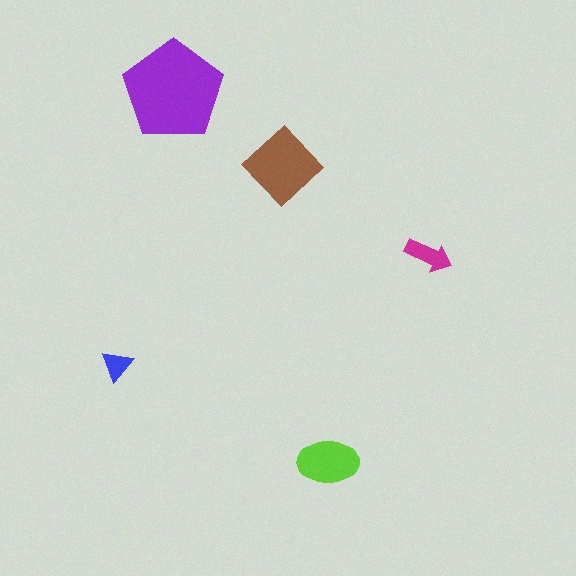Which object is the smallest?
The blue triangle.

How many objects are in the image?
There are 5 objects in the image.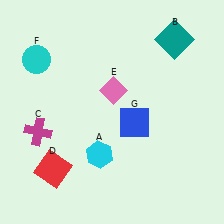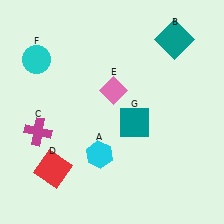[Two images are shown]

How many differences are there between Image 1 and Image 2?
There is 1 difference between the two images.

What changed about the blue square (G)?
In Image 1, G is blue. In Image 2, it changed to teal.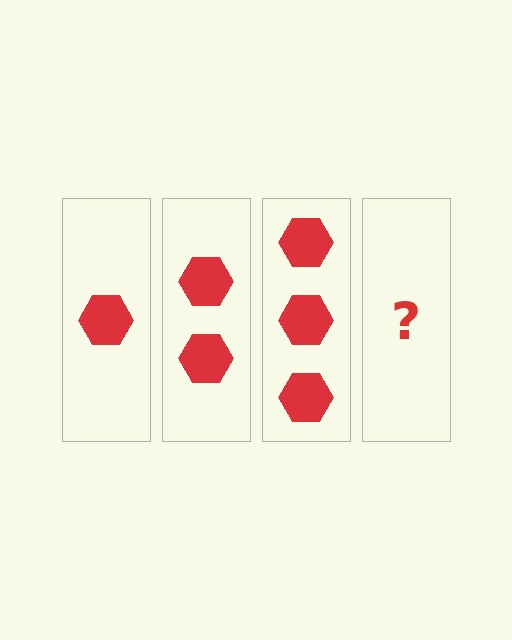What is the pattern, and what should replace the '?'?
The pattern is that each step adds one more hexagon. The '?' should be 4 hexagons.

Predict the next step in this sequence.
The next step is 4 hexagons.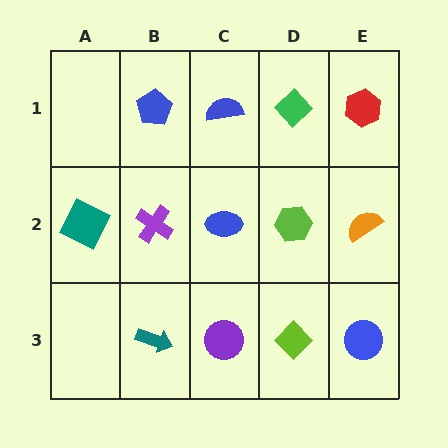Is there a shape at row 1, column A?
No, that cell is empty.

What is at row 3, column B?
A teal arrow.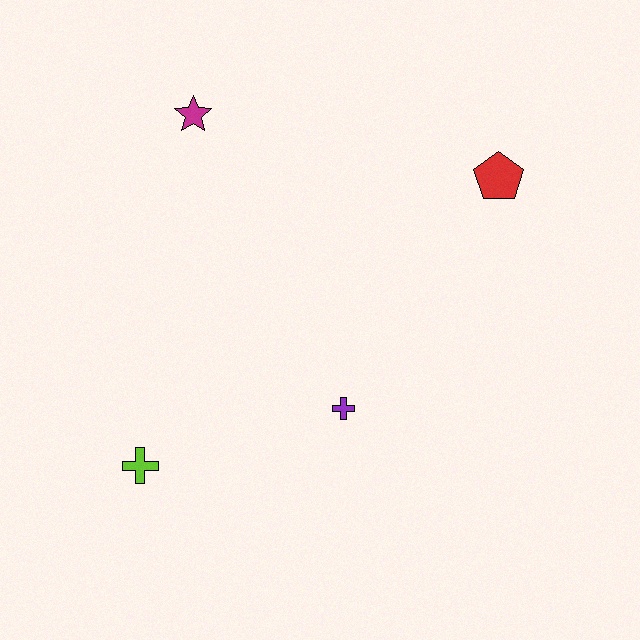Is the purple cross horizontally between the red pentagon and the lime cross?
Yes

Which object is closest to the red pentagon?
The purple cross is closest to the red pentagon.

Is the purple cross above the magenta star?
No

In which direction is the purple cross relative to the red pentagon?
The purple cross is below the red pentagon.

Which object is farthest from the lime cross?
The red pentagon is farthest from the lime cross.